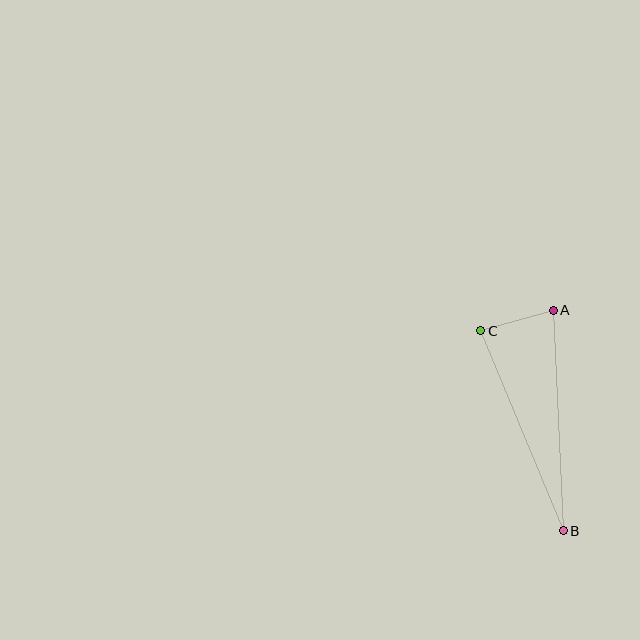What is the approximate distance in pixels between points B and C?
The distance between B and C is approximately 216 pixels.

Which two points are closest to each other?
Points A and C are closest to each other.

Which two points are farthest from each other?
Points A and B are farthest from each other.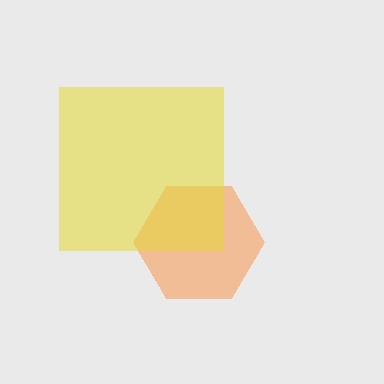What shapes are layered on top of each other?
The layered shapes are: an orange hexagon, a yellow square.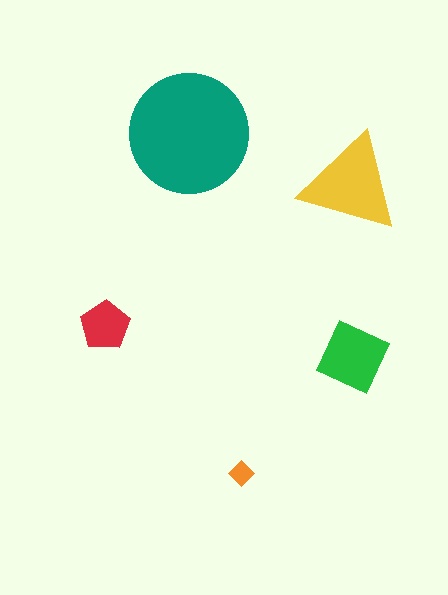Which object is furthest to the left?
The red pentagon is leftmost.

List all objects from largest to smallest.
The teal circle, the yellow triangle, the green square, the red pentagon, the orange diamond.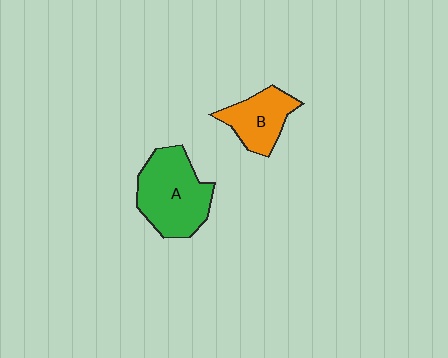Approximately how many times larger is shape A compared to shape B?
Approximately 1.6 times.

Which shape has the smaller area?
Shape B (orange).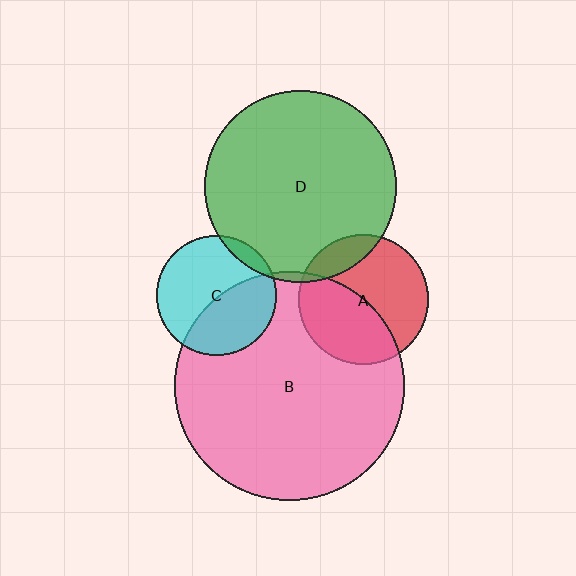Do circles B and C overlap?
Yes.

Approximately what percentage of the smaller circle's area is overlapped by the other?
Approximately 45%.